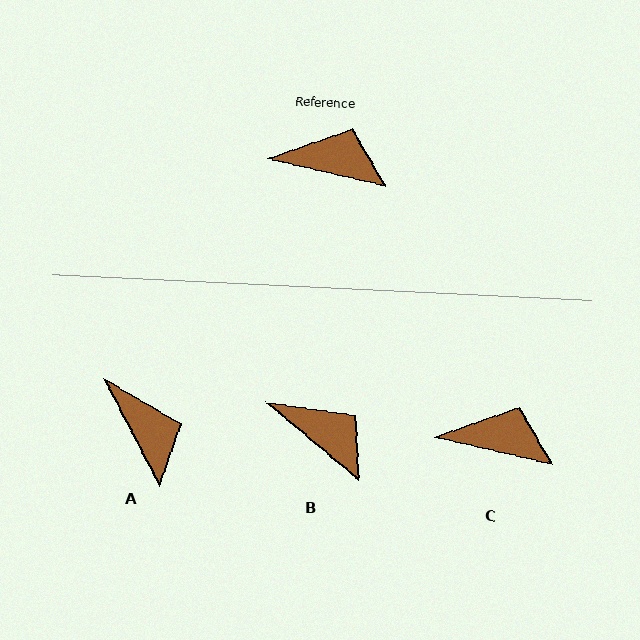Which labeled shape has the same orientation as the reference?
C.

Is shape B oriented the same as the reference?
No, it is off by about 27 degrees.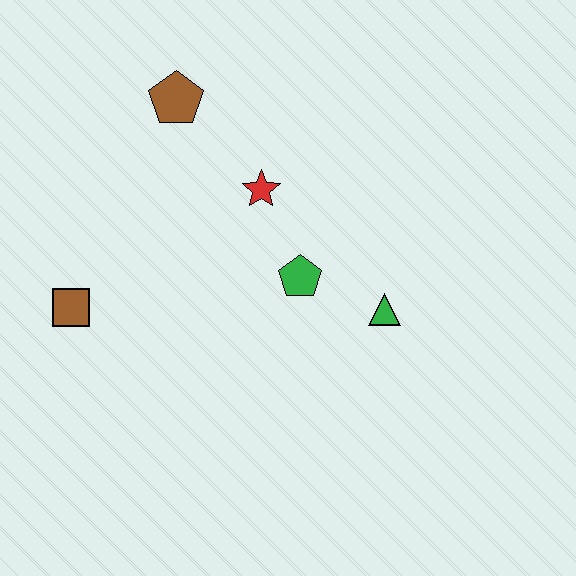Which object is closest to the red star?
The green pentagon is closest to the red star.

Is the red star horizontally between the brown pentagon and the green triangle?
Yes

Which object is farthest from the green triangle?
The brown square is farthest from the green triangle.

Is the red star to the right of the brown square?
Yes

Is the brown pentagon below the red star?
No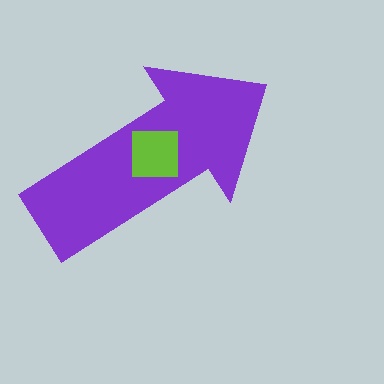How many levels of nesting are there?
2.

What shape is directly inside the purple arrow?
The lime square.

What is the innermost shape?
The lime square.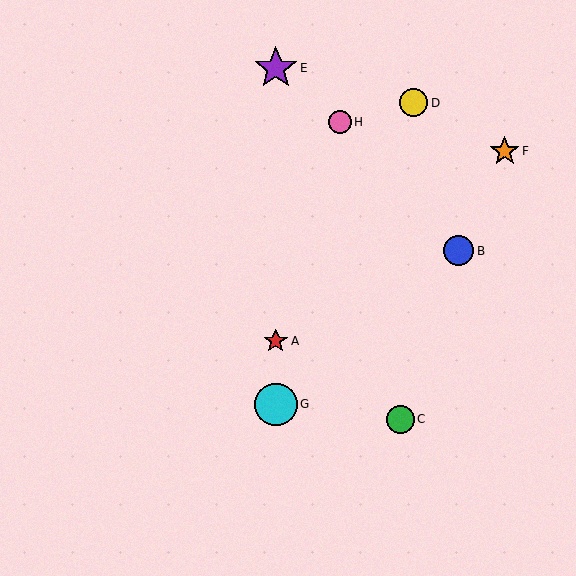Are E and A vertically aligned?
Yes, both are at x≈276.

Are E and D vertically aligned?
No, E is at x≈276 and D is at x≈414.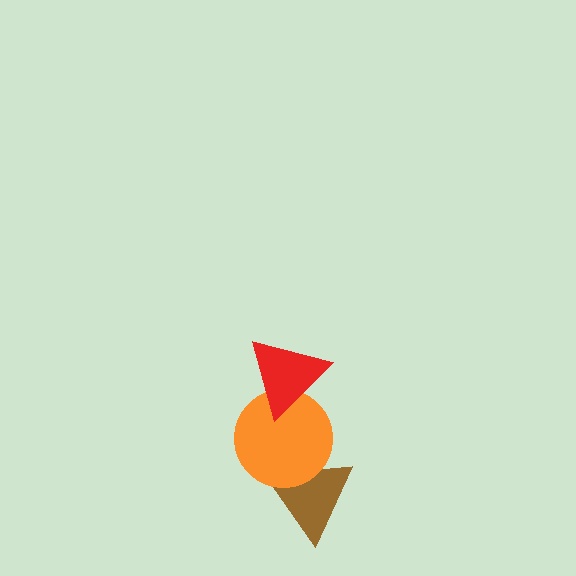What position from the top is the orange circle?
The orange circle is 2nd from the top.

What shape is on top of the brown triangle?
The orange circle is on top of the brown triangle.